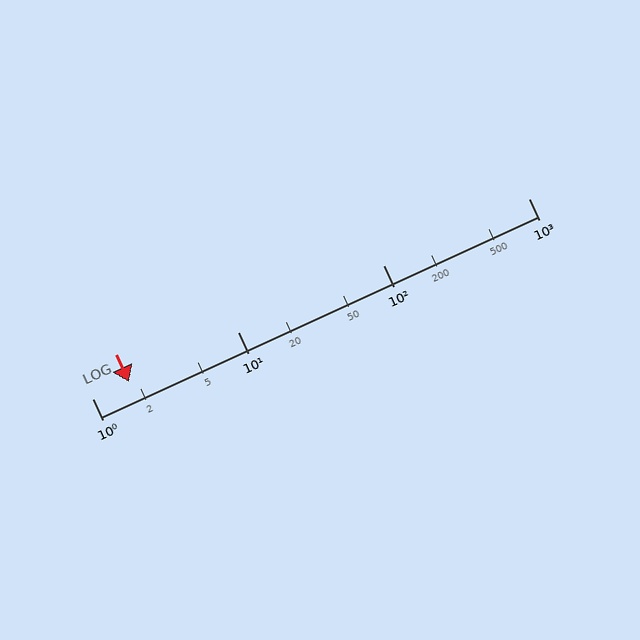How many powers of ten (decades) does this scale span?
The scale spans 3 decades, from 1 to 1000.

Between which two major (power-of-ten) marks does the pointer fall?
The pointer is between 1 and 10.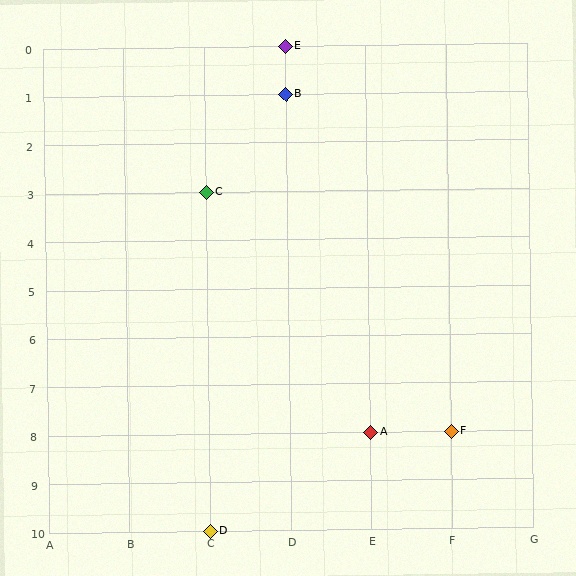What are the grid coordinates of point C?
Point C is at grid coordinates (C, 3).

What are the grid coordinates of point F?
Point F is at grid coordinates (F, 8).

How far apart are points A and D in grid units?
Points A and D are 2 columns and 2 rows apart (about 2.8 grid units diagonally).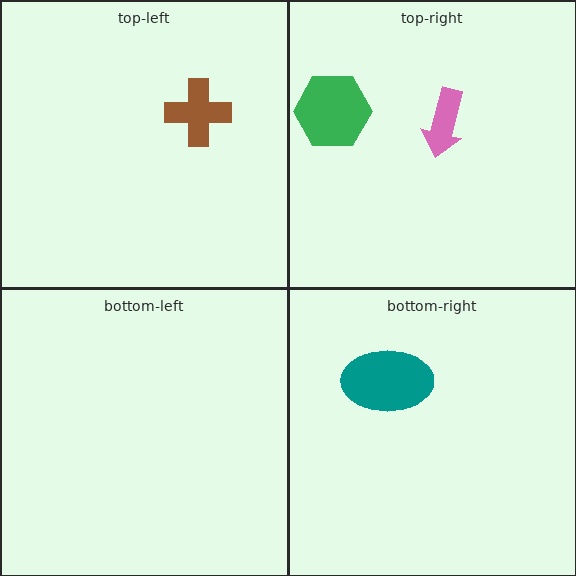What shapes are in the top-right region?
The green hexagon, the pink arrow.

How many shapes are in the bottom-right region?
1.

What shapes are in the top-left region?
The brown cross.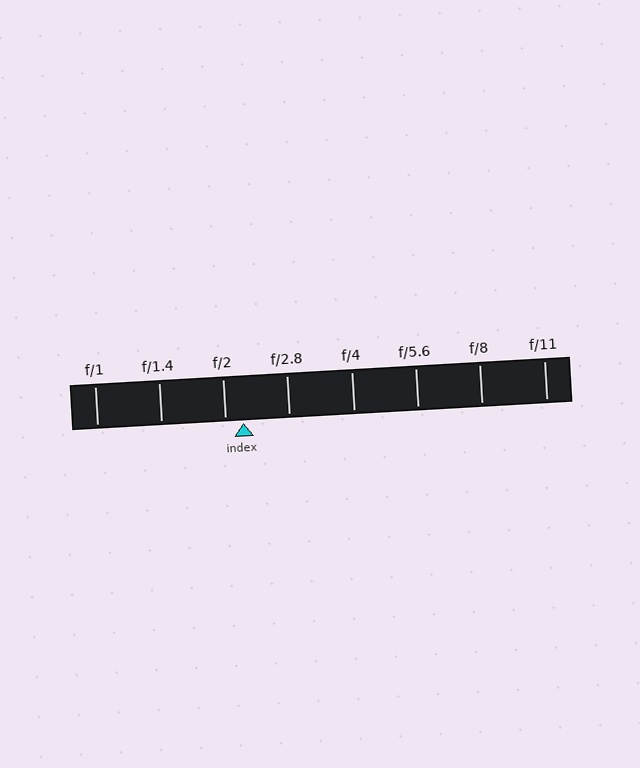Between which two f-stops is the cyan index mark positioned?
The index mark is between f/2 and f/2.8.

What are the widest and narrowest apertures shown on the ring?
The widest aperture shown is f/1 and the narrowest is f/11.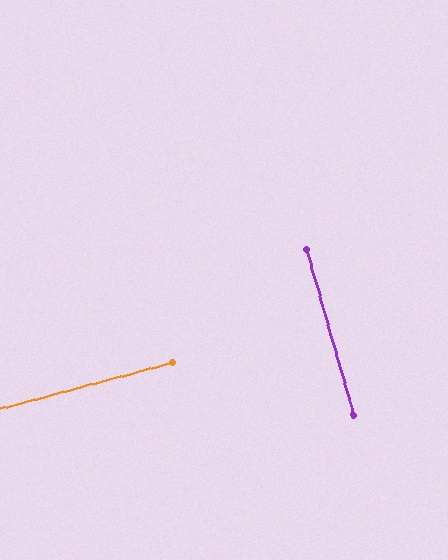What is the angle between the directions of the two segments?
Approximately 89 degrees.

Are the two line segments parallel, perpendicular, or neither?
Perpendicular — they meet at approximately 89°.